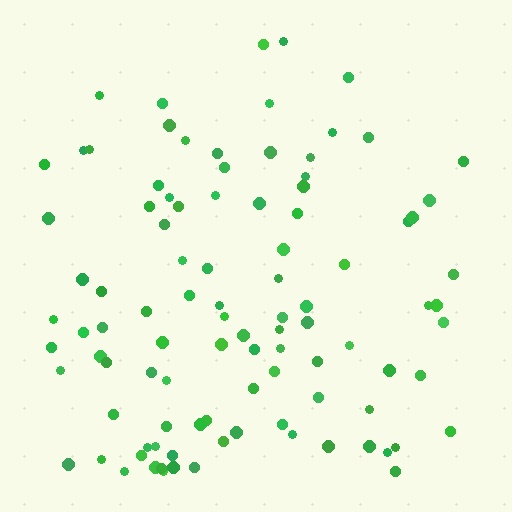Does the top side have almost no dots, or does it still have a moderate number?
Still a moderate number, just noticeably fewer than the bottom.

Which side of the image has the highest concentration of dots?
The bottom.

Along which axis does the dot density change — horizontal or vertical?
Vertical.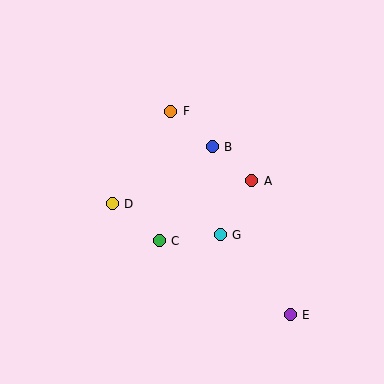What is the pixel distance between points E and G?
The distance between E and G is 107 pixels.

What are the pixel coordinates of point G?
Point G is at (220, 235).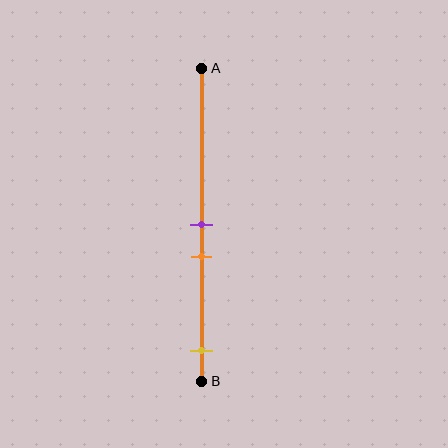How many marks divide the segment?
There are 3 marks dividing the segment.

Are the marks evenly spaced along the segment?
No, the marks are not evenly spaced.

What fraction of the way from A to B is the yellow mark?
The yellow mark is approximately 90% (0.9) of the way from A to B.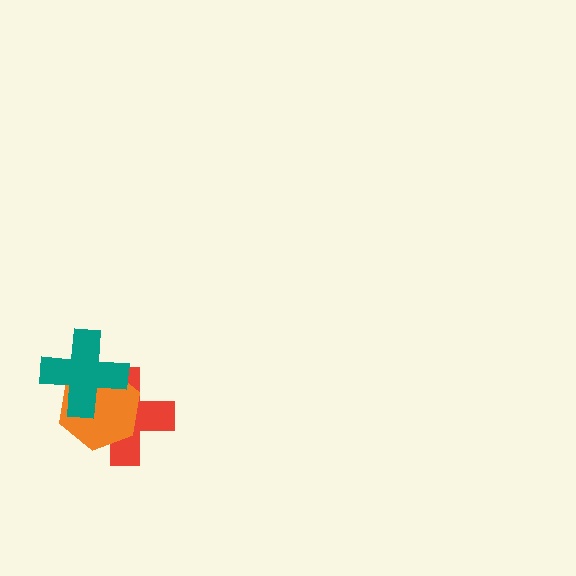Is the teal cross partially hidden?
No, no other shape covers it.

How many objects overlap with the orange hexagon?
2 objects overlap with the orange hexagon.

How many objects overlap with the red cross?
2 objects overlap with the red cross.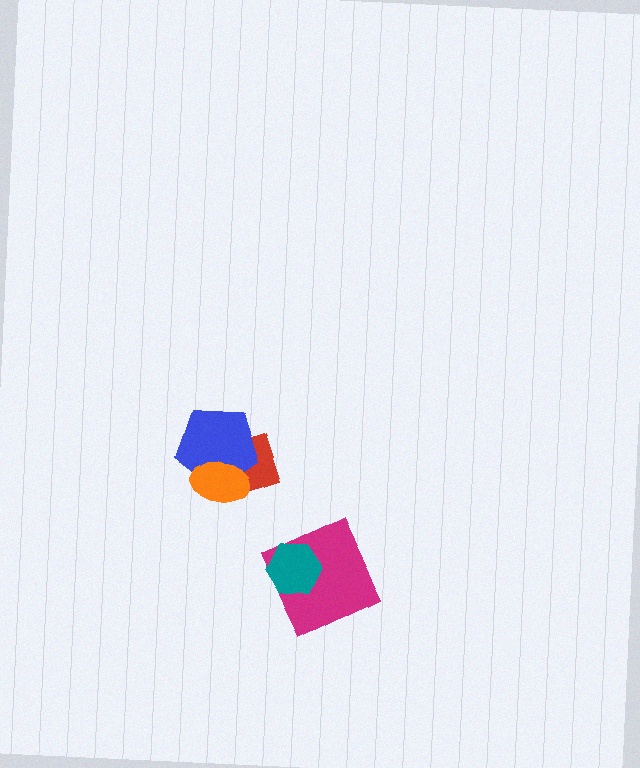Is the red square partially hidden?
Yes, it is partially covered by another shape.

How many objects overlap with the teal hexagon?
1 object overlaps with the teal hexagon.